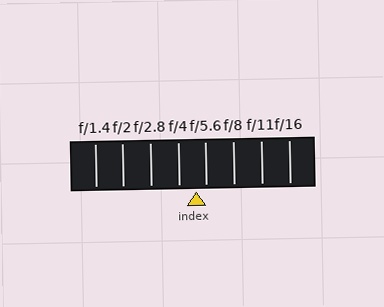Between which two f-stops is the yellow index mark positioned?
The index mark is between f/4 and f/5.6.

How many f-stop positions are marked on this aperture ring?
There are 8 f-stop positions marked.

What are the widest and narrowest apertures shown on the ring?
The widest aperture shown is f/1.4 and the narrowest is f/16.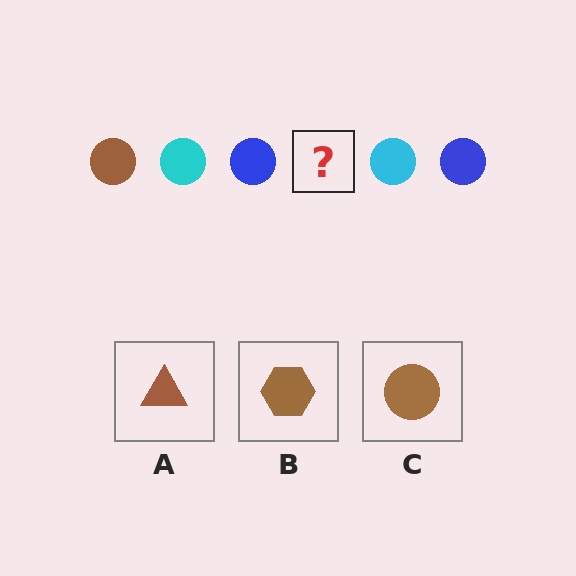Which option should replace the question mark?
Option C.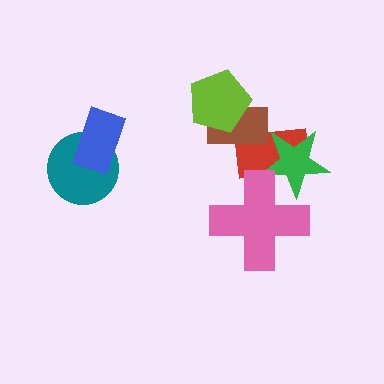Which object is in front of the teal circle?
The blue rectangle is in front of the teal circle.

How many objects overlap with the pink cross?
2 objects overlap with the pink cross.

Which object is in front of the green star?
The pink cross is in front of the green star.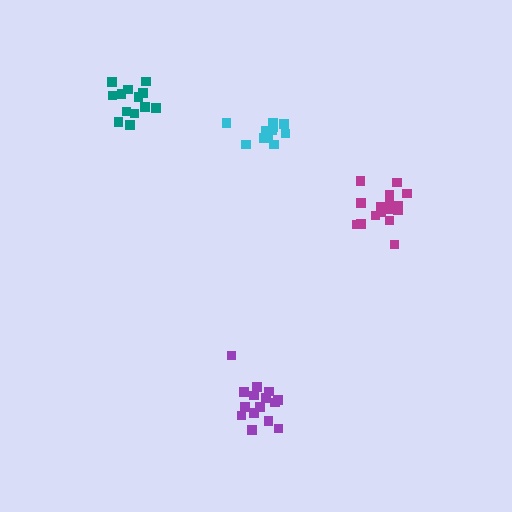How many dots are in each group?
Group 1: 13 dots, Group 2: 16 dots, Group 3: 15 dots, Group 4: 11 dots (55 total).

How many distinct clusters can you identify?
There are 4 distinct clusters.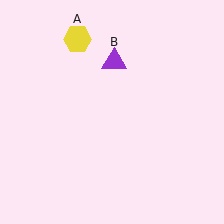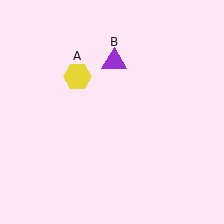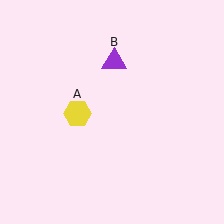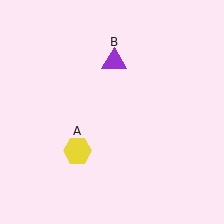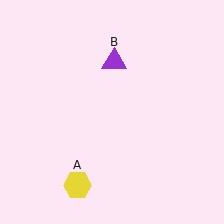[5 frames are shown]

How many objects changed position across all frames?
1 object changed position: yellow hexagon (object A).